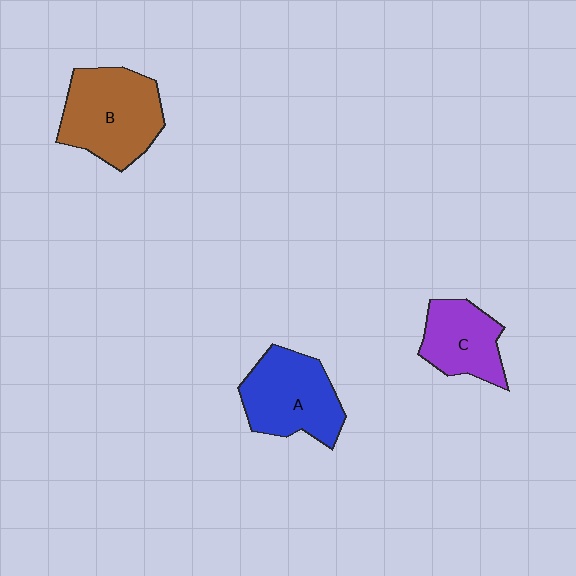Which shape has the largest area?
Shape B (brown).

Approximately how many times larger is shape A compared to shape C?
Approximately 1.3 times.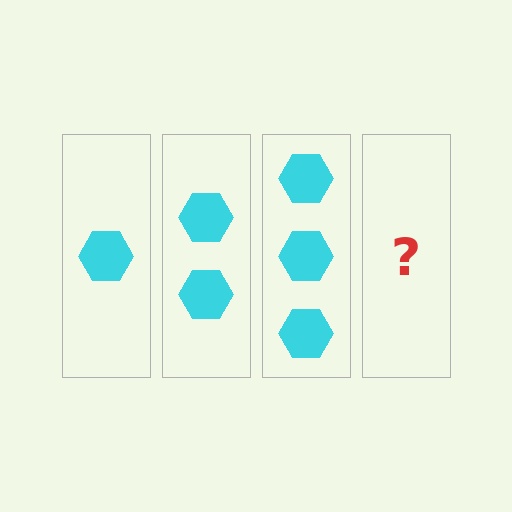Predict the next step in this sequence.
The next step is 4 hexagons.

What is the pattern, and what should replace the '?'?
The pattern is that each step adds one more hexagon. The '?' should be 4 hexagons.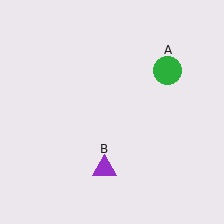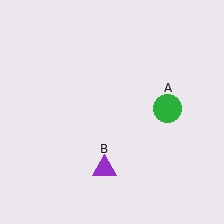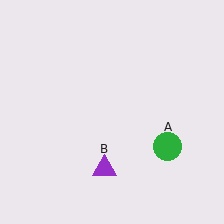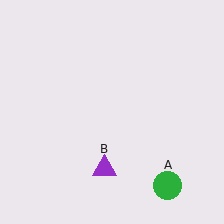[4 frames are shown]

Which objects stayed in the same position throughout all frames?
Purple triangle (object B) remained stationary.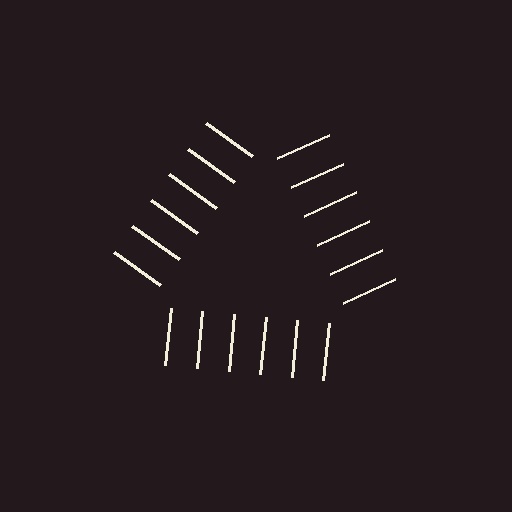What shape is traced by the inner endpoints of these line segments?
An illusory triangle — the line segments terminate on its edges but no continuous stroke is drawn.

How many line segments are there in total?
18 — 6 along each of the 3 edges.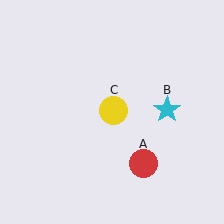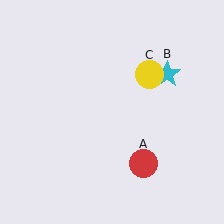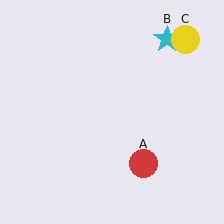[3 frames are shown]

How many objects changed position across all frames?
2 objects changed position: cyan star (object B), yellow circle (object C).